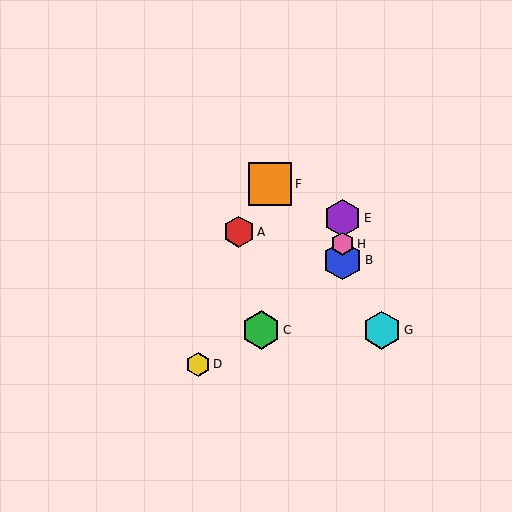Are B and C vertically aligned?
No, B is at x≈342 and C is at x≈261.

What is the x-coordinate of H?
Object H is at x≈342.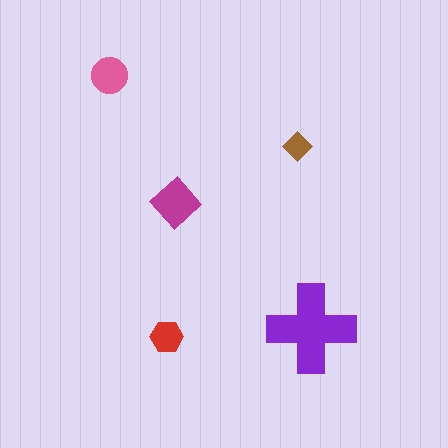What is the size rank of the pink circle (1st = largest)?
3rd.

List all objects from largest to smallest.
The purple cross, the magenta diamond, the pink circle, the red hexagon, the brown diamond.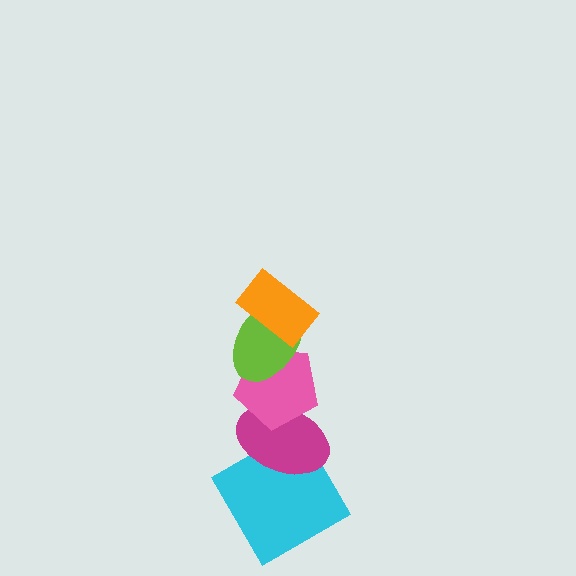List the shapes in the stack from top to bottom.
From top to bottom: the orange rectangle, the lime ellipse, the pink pentagon, the magenta ellipse, the cyan diamond.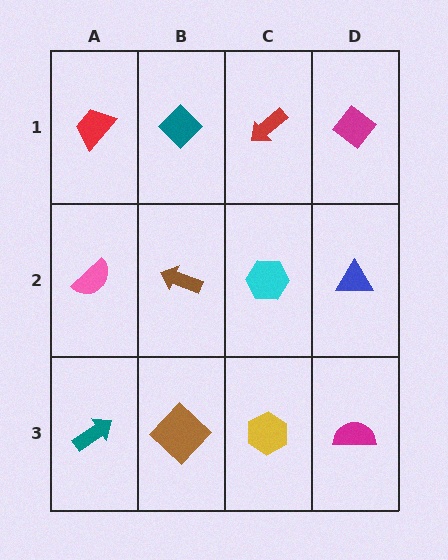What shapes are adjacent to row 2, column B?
A teal diamond (row 1, column B), a brown diamond (row 3, column B), a pink semicircle (row 2, column A), a cyan hexagon (row 2, column C).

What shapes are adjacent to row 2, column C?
A red arrow (row 1, column C), a yellow hexagon (row 3, column C), a brown arrow (row 2, column B), a blue triangle (row 2, column D).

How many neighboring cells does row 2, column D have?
3.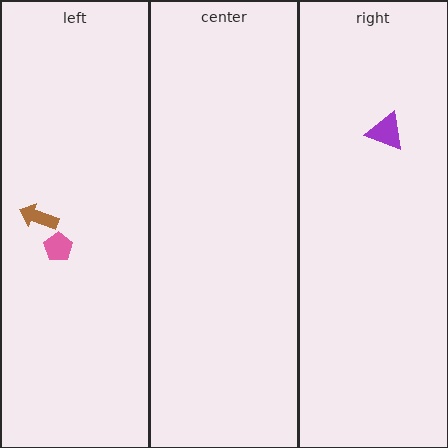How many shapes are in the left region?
2.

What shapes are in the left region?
The pink pentagon, the brown arrow.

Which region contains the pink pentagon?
The left region.